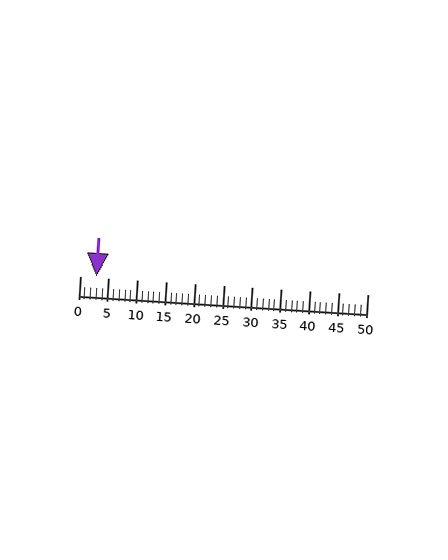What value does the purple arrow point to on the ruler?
The purple arrow points to approximately 3.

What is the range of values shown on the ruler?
The ruler shows values from 0 to 50.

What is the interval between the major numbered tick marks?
The major tick marks are spaced 5 units apart.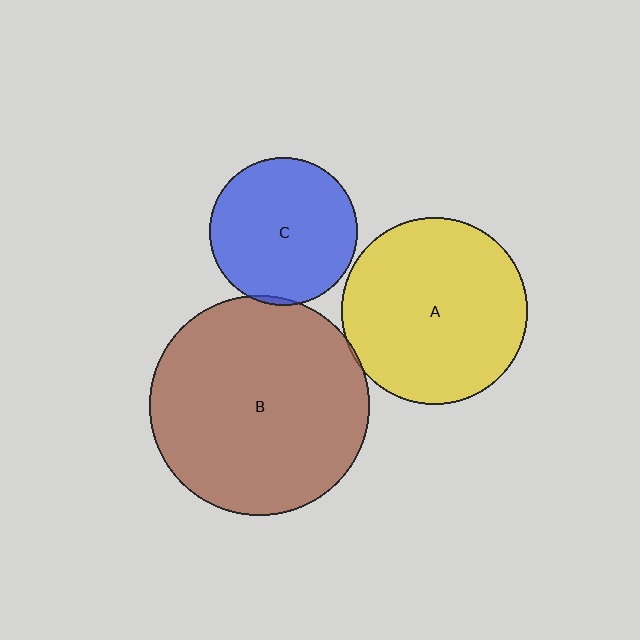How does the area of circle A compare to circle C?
Approximately 1.6 times.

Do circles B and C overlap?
Yes.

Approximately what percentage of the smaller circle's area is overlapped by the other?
Approximately 5%.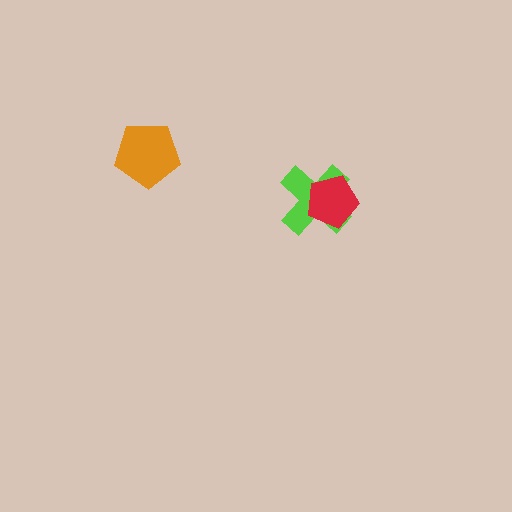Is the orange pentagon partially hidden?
No, no other shape covers it.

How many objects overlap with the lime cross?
1 object overlaps with the lime cross.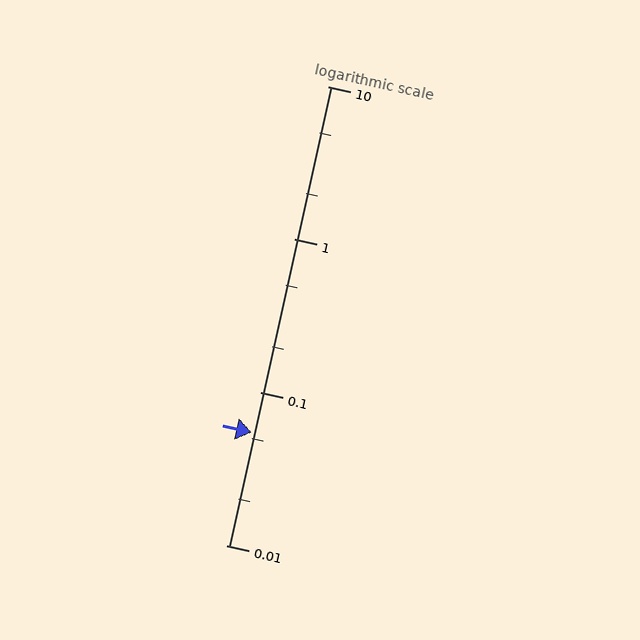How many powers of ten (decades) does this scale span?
The scale spans 3 decades, from 0.01 to 10.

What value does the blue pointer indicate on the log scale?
The pointer indicates approximately 0.055.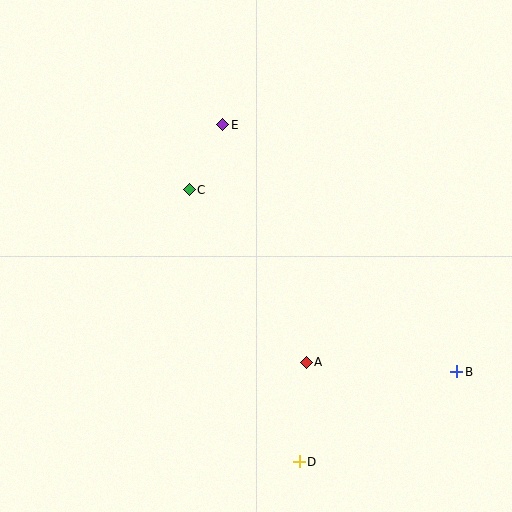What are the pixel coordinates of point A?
Point A is at (306, 362).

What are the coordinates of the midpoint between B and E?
The midpoint between B and E is at (340, 248).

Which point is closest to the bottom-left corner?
Point D is closest to the bottom-left corner.